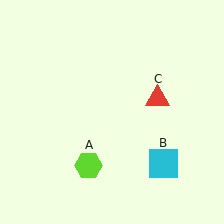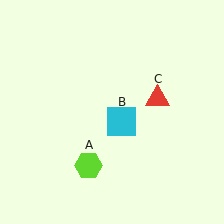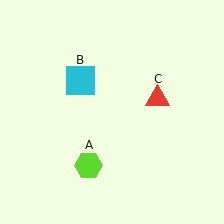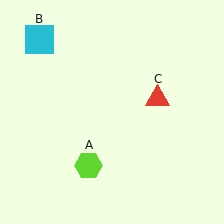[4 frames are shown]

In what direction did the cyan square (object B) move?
The cyan square (object B) moved up and to the left.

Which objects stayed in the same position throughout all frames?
Lime hexagon (object A) and red triangle (object C) remained stationary.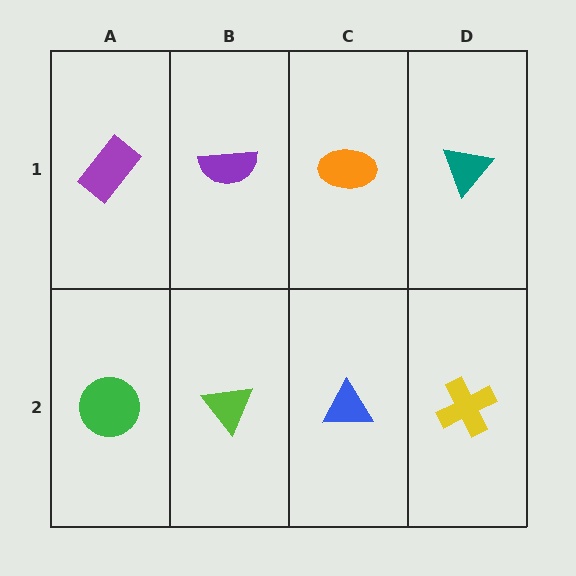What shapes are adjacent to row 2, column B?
A purple semicircle (row 1, column B), a green circle (row 2, column A), a blue triangle (row 2, column C).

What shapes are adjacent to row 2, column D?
A teal triangle (row 1, column D), a blue triangle (row 2, column C).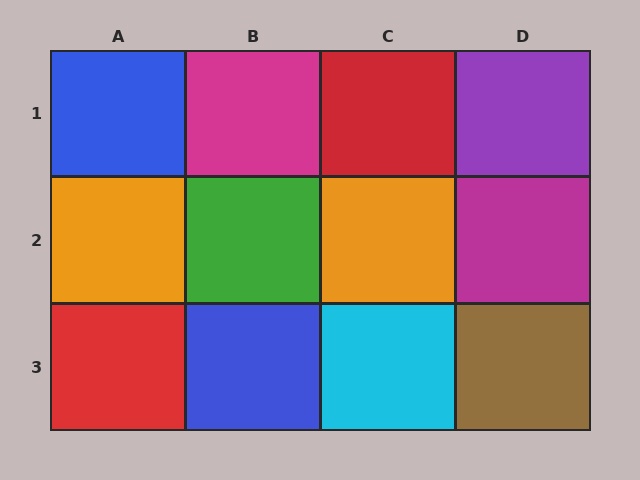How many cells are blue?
2 cells are blue.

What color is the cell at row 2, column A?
Orange.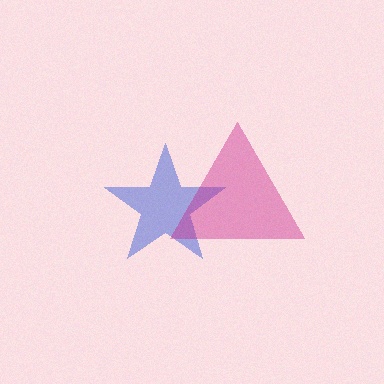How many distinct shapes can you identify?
There are 2 distinct shapes: a blue star, a magenta triangle.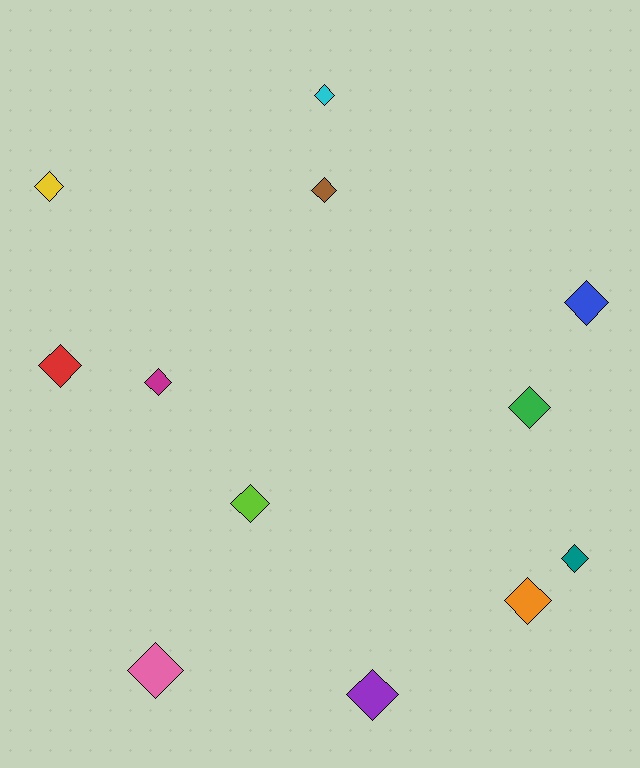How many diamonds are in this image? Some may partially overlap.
There are 12 diamonds.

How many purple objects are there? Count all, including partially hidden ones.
There is 1 purple object.